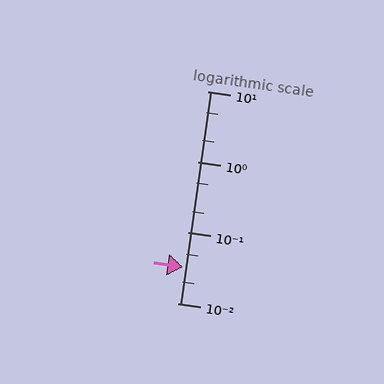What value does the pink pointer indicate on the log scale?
The pointer indicates approximately 0.033.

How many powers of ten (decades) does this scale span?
The scale spans 3 decades, from 0.01 to 10.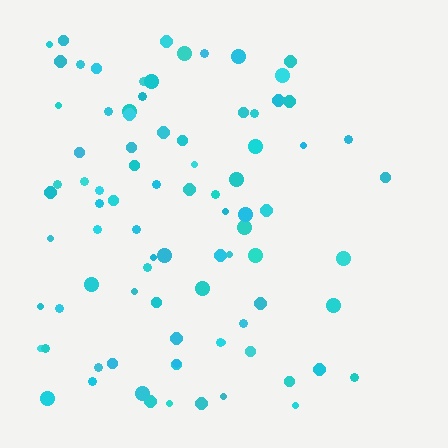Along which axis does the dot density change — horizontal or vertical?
Horizontal.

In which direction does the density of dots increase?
From right to left, with the left side densest.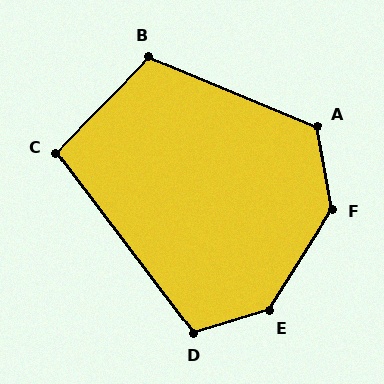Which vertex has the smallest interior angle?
C, at approximately 99 degrees.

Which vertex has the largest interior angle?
E, at approximately 139 degrees.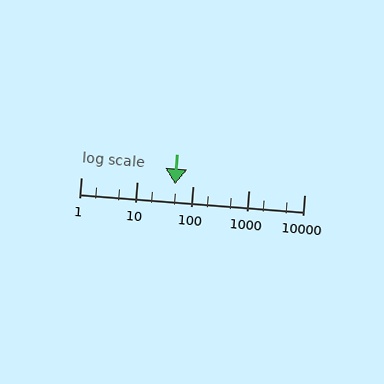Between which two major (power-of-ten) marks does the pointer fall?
The pointer is between 10 and 100.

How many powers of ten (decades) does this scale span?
The scale spans 4 decades, from 1 to 10000.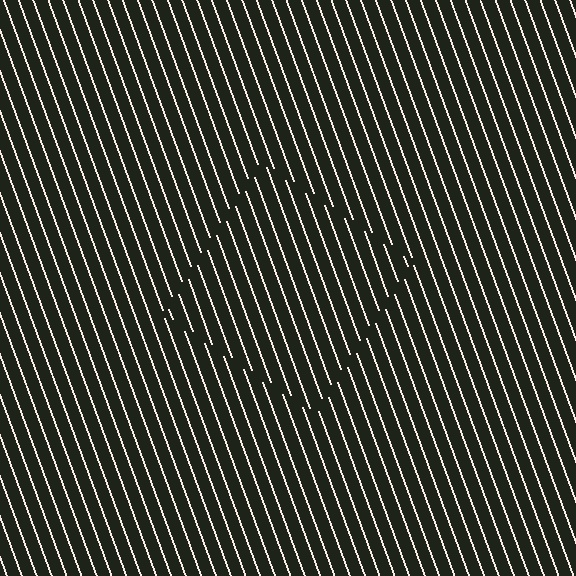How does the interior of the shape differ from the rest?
The interior of the shape contains the same grating, shifted by half a period — the contour is defined by the phase discontinuity where line-ends from the inner and outer gratings abut.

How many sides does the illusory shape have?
4 sides — the line-ends trace a square.